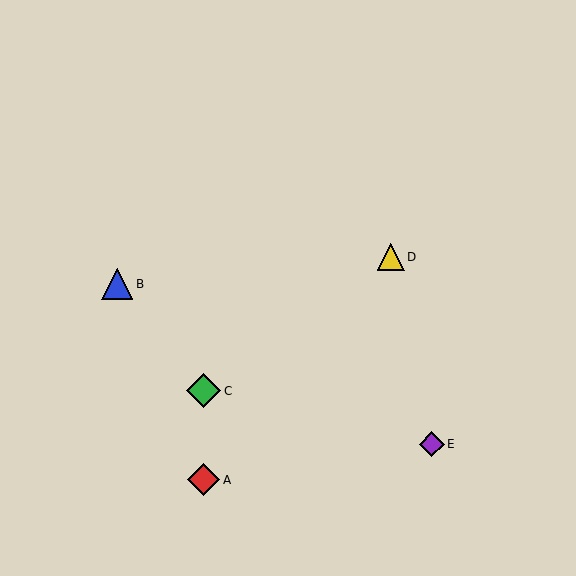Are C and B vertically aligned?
No, C is at x≈204 and B is at x≈117.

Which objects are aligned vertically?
Objects A, C are aligned vertically.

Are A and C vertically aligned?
Yes, both are at x≈204.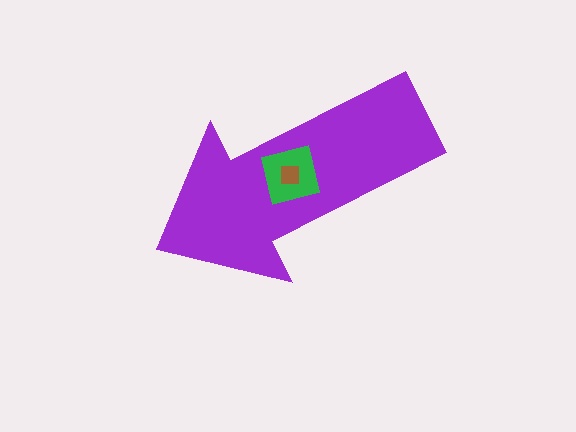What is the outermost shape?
The purple arrow.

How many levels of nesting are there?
3.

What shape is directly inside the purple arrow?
The green square.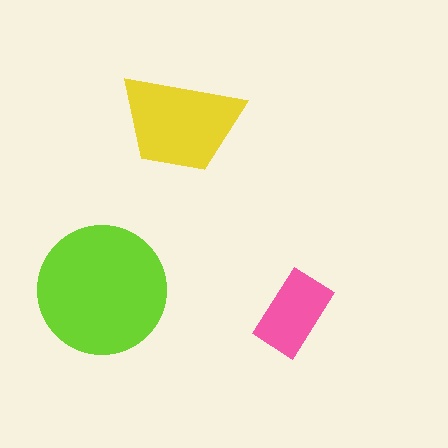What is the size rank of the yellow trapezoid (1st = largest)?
2nd.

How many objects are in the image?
There are 3 objects in the image.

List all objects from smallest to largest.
The pink rectangle, the yellow trapezoid, the lime circle.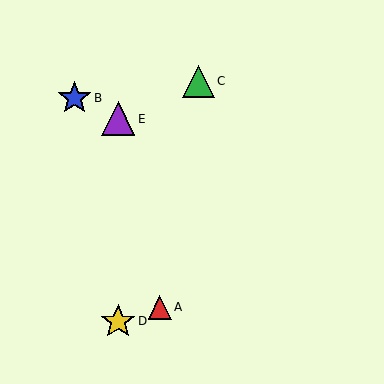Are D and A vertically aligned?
No, D is at x≈118 and A is at x≈160.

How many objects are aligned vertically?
2 objects (D, E) are aligned vertically.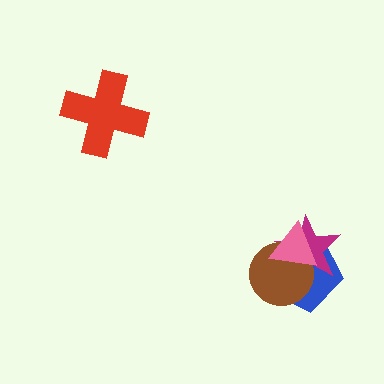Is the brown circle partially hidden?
Yes, it is partially covered by another shape.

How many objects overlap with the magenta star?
3 objects overlap with the magenta star.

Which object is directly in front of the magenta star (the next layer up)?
The brown circle is directly in front of the magenta star.